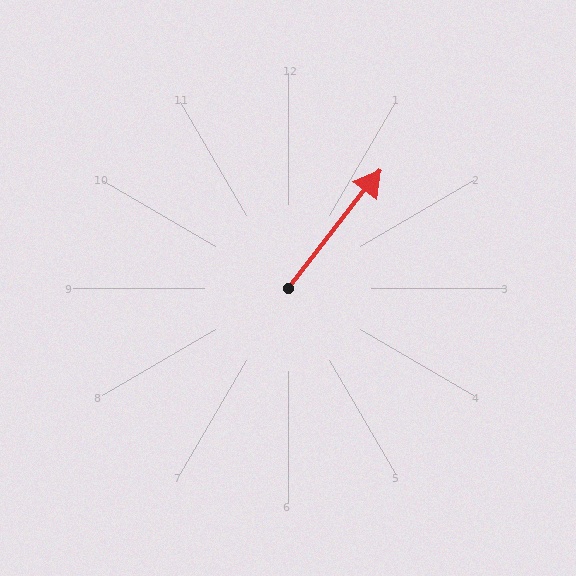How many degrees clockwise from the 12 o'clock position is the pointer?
Approximately 38 degrees.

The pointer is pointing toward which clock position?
Roughly 1 o'clock.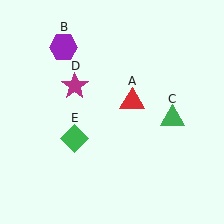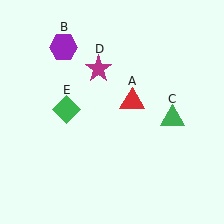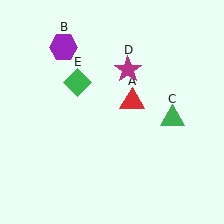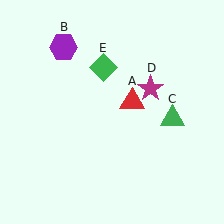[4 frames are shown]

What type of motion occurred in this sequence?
The magenta star (object D), green diamond (object E) rotated clockwise around the center of the scene.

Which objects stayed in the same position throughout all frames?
Red triangle (object A) and purple hexagon (object B) and green triangle (object C) remained stationary.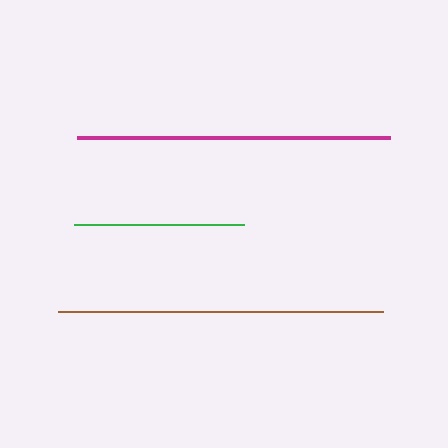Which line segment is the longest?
The brown line is the longest at approximately 325 pixels.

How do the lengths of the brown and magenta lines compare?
The brown and magenta lines are approximately the same length.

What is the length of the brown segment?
The brown segment is approximately 325 pixels long.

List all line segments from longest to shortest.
From longest to shortest: brown, magenta, green.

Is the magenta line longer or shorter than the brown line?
The brown line is longer than the magenta line.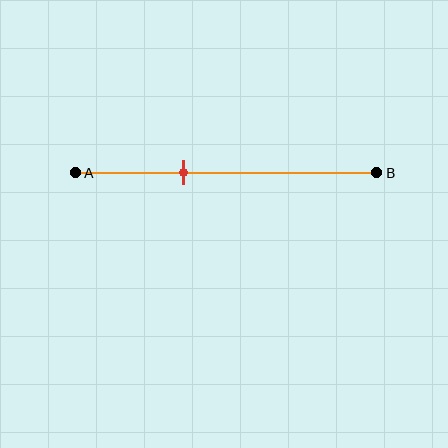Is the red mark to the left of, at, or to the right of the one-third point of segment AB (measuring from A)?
The red mark is approximately at the one-third point of segment AB.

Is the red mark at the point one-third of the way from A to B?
Yes, the mark is approximately at the one-third point.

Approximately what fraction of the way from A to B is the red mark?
The red mark is approximately 35% of the way from A to B.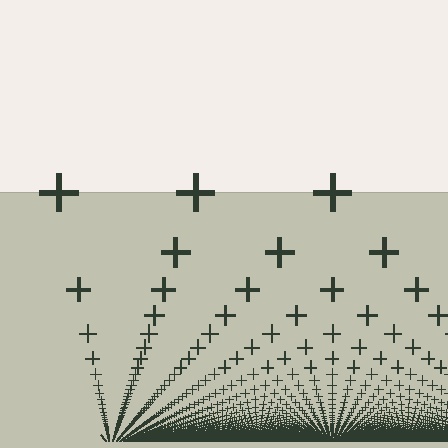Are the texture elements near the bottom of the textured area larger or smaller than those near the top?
Smaller. The gradient is inverted — elements near the bottom are smaller and denser.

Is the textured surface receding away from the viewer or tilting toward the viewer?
The surface appears to tilt toward the viewer. Texture elements get larger and sparser toward the top.